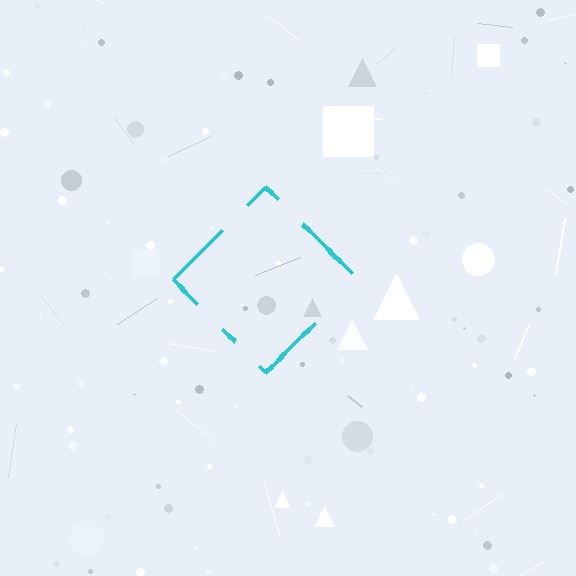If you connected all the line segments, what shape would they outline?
They would outline a diamond.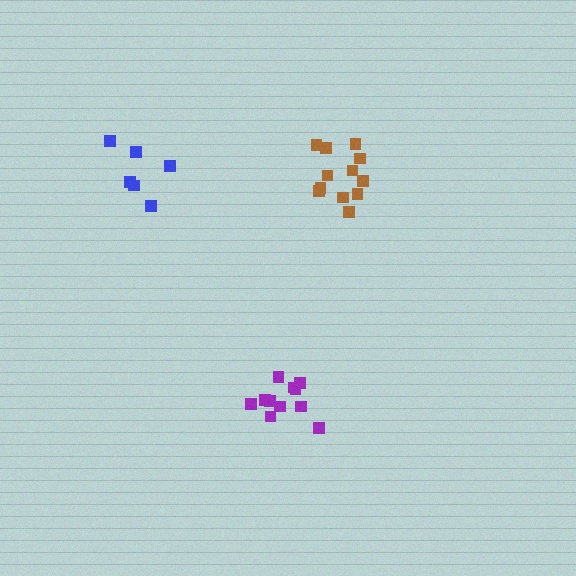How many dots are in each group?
Group 1: 11 dots, Group 2: 12 dots, Group 3: 6 dots (29 total).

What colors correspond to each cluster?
The clusters are colored: purple, brown, blue.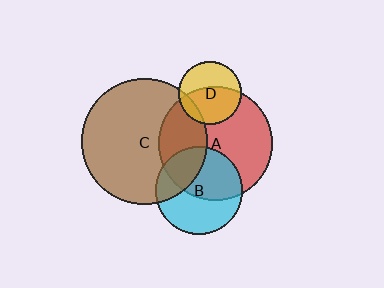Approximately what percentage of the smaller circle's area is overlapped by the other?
Approximately 30%.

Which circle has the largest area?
Circle C (brown).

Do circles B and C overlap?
Yes.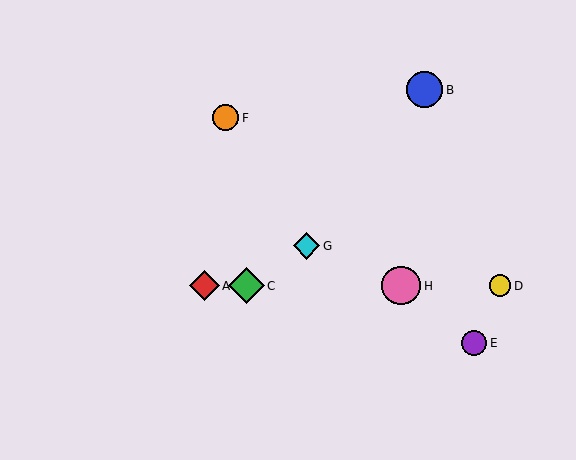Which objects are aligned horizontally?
Objects A, C, D, H are aligned horizontally.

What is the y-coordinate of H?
Object H is at y≈286.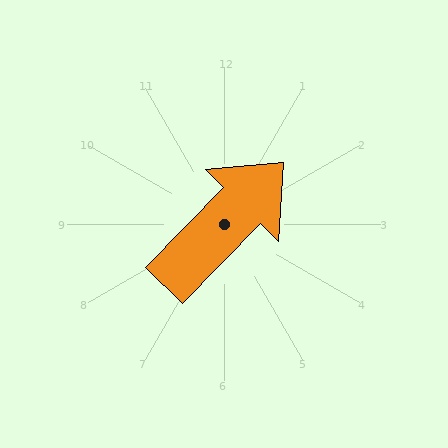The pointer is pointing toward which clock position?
Roughly 1 o'clock.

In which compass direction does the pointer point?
Northeast.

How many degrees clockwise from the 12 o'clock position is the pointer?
Approximately 44 degrees.